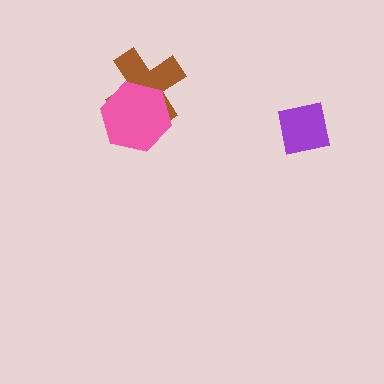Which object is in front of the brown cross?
The pink hexagon is in front of the brown cross.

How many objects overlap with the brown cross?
1 object overlaps with the brown cross.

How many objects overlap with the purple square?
0 objects overlap with the purple square.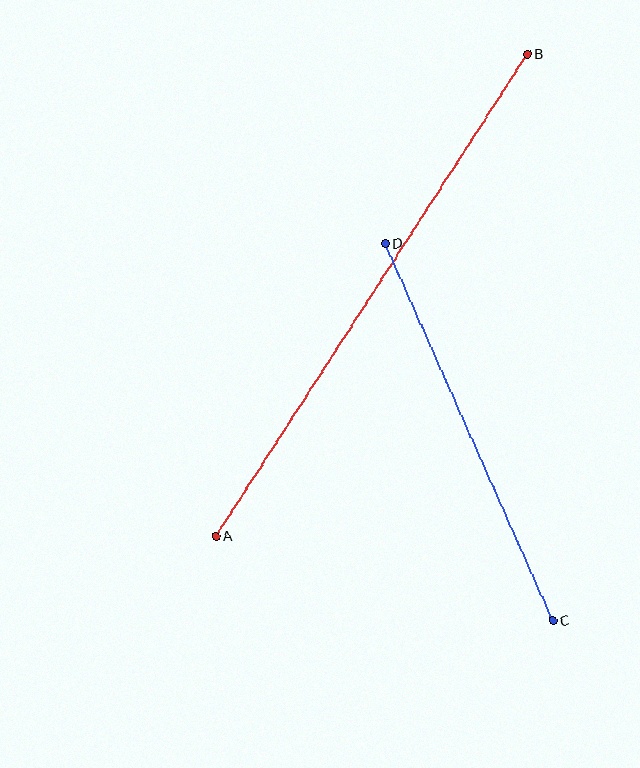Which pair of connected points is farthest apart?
Points A and B are farthest apart.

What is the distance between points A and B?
The distance is approximately 574 pixels.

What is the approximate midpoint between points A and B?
The midpoint is at approximately (371, 295) pixels.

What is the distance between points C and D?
The distance is approximately 412 pixels.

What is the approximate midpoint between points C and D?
The midpoint is at approximately (469, 432) pixels.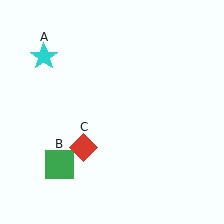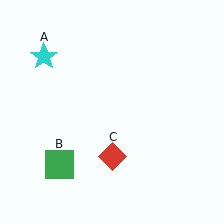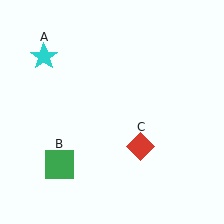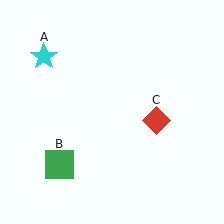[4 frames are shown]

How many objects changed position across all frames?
1 object changed position: red diamond (object C).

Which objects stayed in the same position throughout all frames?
Cyan star (object A) and green square (object B) remained stationary.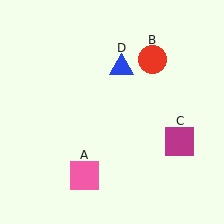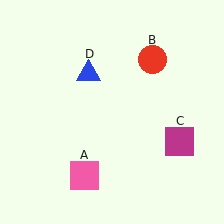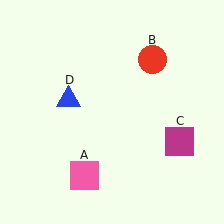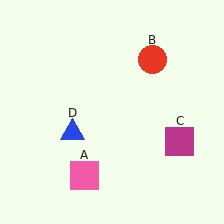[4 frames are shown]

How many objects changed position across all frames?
1 object changed position: blue triangle (object D).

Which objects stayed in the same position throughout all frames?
Pink square (object A) and red circle (object B) and magenta square (object C) remained stationary.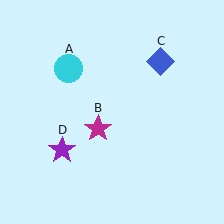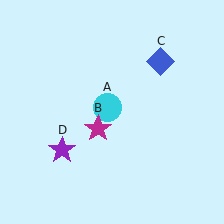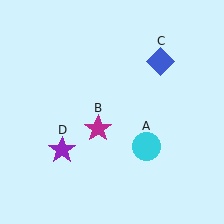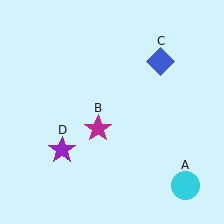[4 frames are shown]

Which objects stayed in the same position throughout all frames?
Magenta star (object B) and blue diamond (object C) and purple star (object D) remained stationary.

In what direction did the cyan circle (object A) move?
The cyan circle (object A) moved down and to the right.